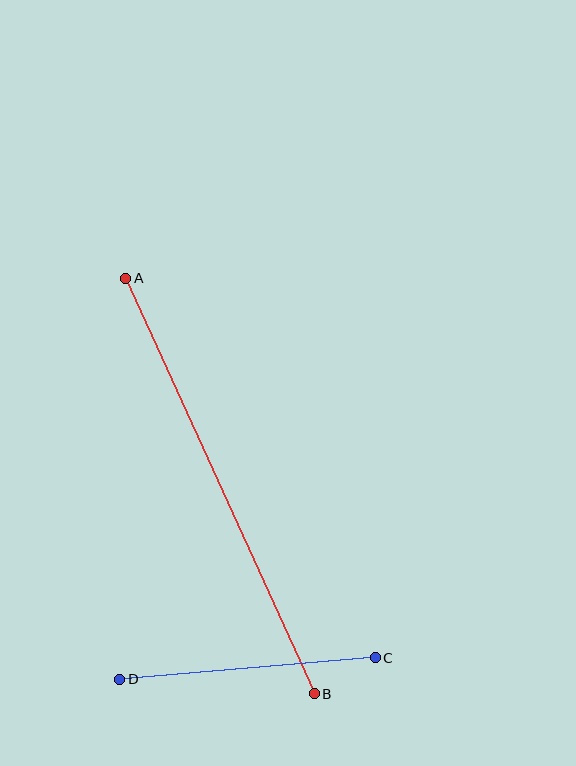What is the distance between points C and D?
The distance is approximately 257 pixels.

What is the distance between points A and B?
The distance is approximately 456 pixels.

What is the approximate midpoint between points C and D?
The midpoint is at approximately (247, 669) pixels.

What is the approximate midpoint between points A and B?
The midpoint is at approximately (220, 486) pixels.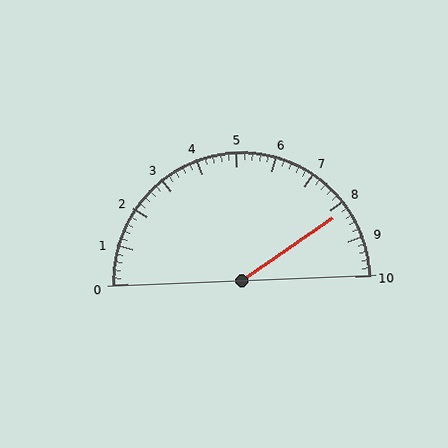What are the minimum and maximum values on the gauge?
The gauge ranges from 0 to 10.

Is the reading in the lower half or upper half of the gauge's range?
The reading is in the upper half of the range (0 to 10).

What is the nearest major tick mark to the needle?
The nearest major tick mark is 8.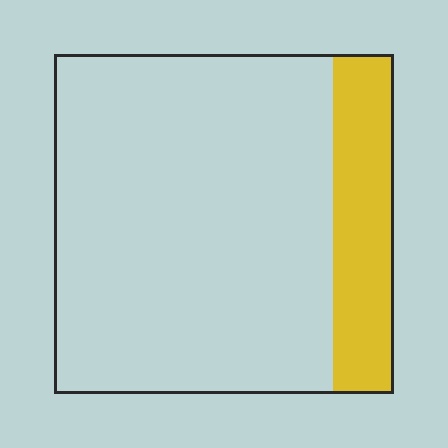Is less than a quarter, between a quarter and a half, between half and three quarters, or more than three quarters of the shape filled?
Less than a quarter.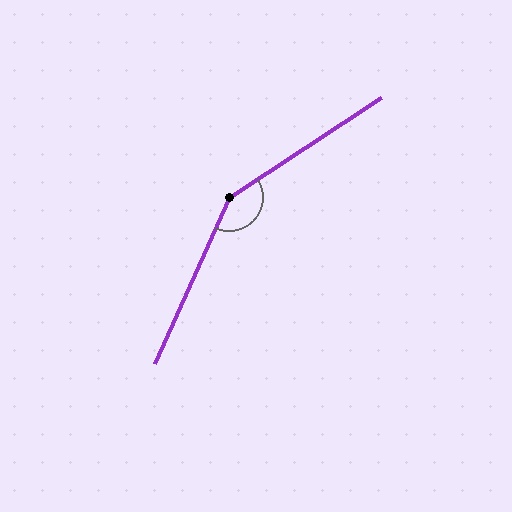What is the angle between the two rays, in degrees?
Approximately 147 degrees.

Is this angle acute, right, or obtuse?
It is obtuse.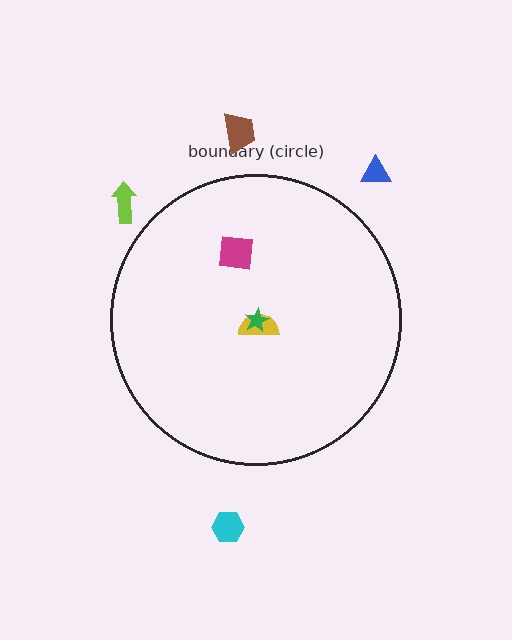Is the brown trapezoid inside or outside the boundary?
Outside.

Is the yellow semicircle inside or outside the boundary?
Inside.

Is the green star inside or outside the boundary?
Inside.